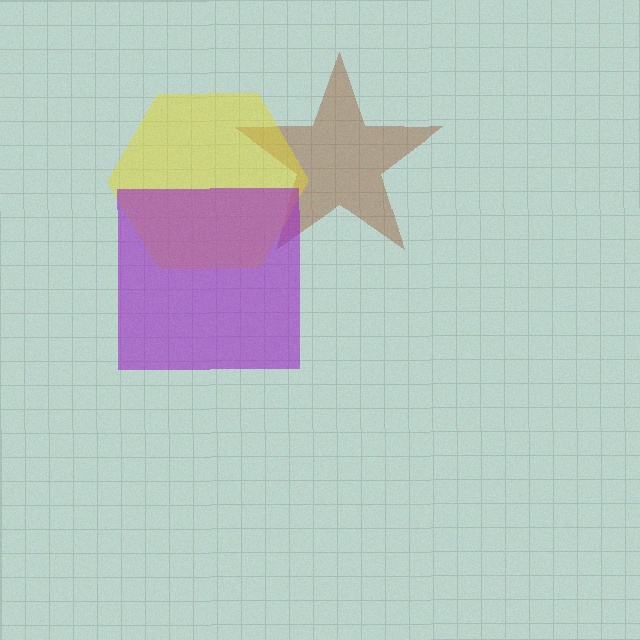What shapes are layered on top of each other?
The layered shapes are: a brown star, a yellow hexagon, a purple square.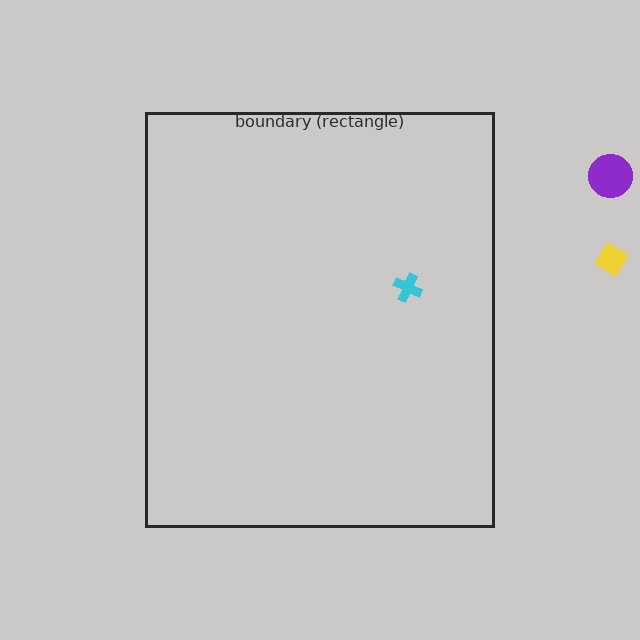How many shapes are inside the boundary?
1 inside, 2 outside.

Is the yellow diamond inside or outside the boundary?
Outside.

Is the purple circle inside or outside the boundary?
Outside.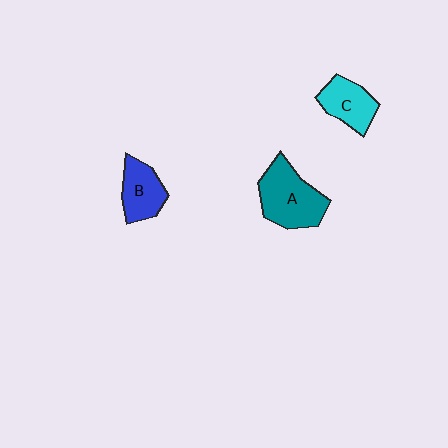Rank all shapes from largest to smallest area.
From largest to smallest: A (teal), C (cyan), B (blue).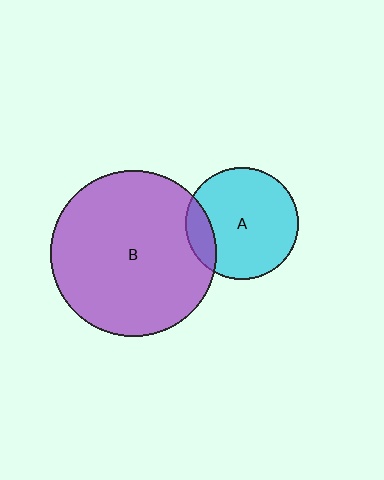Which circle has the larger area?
Circle B (purple).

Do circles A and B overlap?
Yes.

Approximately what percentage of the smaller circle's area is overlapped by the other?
Approximately 15%.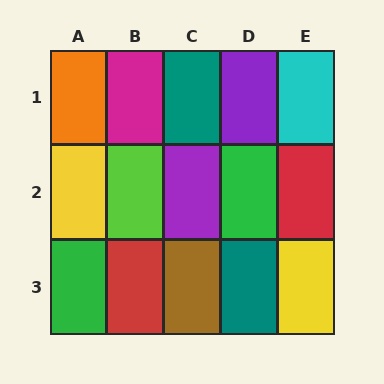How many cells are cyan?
1 cell is cyan.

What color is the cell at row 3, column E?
Yellow.